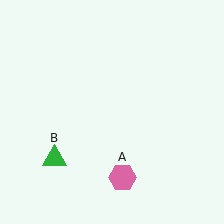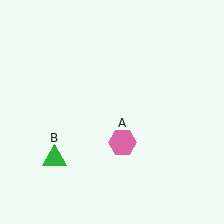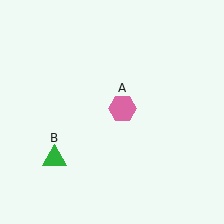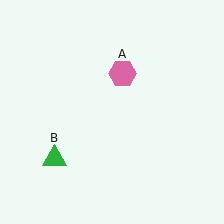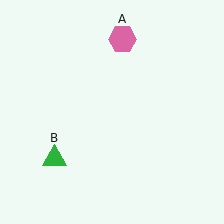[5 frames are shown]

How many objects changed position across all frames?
1 object changed position: pink hexagon (object A).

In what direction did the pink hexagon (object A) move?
The pink hexagon (object A) moved up.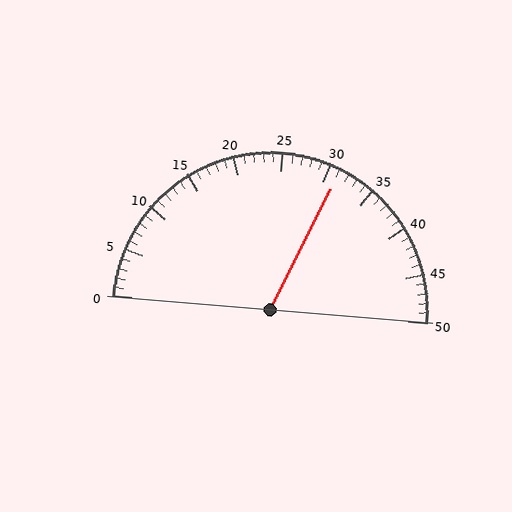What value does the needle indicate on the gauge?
The needle indicates approximately 31.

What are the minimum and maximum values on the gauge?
The gauge ranges from 0 to 50.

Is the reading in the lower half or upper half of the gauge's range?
The reading is in the upper half of the range (0 to 50).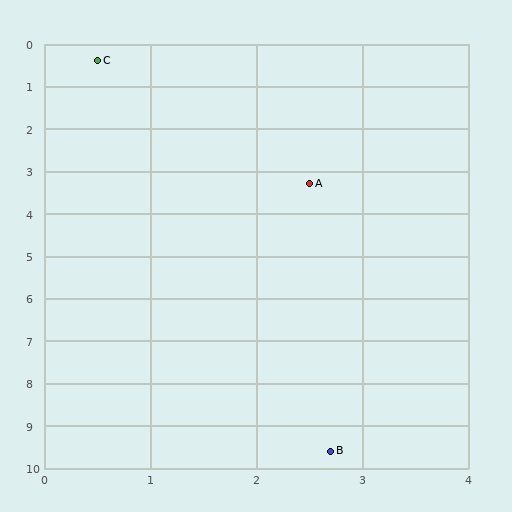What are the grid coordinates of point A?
Point A is at approximately (2.5, 3.3).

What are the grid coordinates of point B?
Point B is at approximately (2.7, 9.6).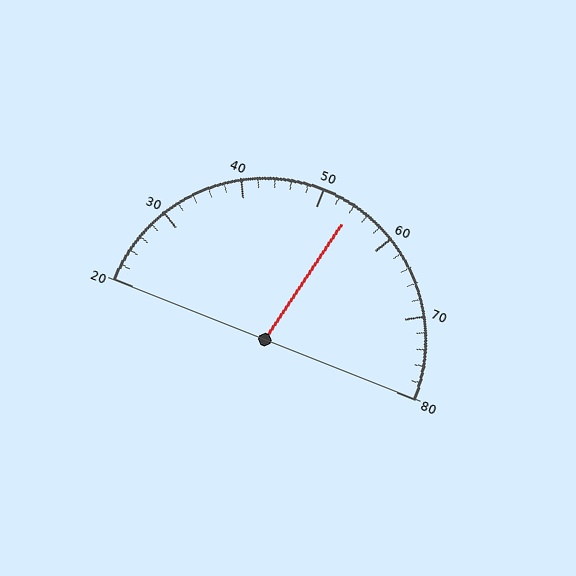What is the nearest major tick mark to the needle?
The nearest major tick mark is 50.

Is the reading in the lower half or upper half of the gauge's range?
The reading is in the upper half of the range (20 to 80).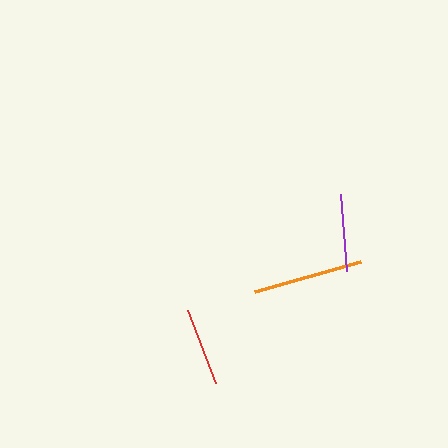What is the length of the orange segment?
The orange segment is approximately 110 pixels long.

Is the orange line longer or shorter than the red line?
The orange line is longer than the red line.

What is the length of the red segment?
The red segment is approximately 78 pixels long.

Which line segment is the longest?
The orange line is the longest at approximately 110 pixels.